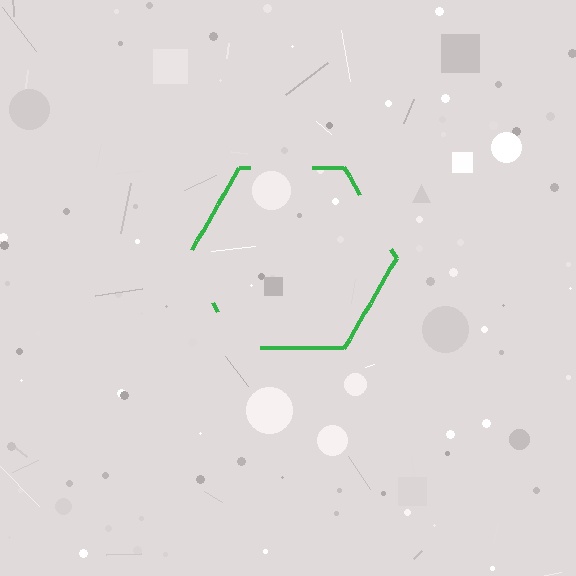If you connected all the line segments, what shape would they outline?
They would outline a hexagon.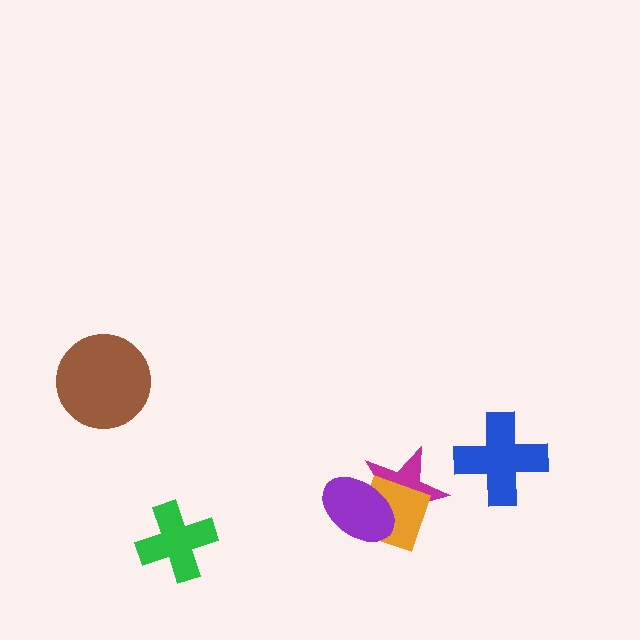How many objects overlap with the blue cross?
0 objects overlap with the blue cross.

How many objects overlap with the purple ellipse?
2 objects overlap with the purple ellipse.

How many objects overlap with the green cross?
0 objects overlap with the green cross.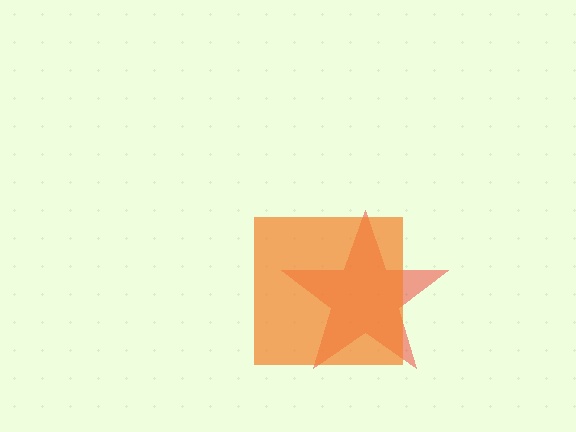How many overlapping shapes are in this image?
There are 2 overlapping shapes in the image.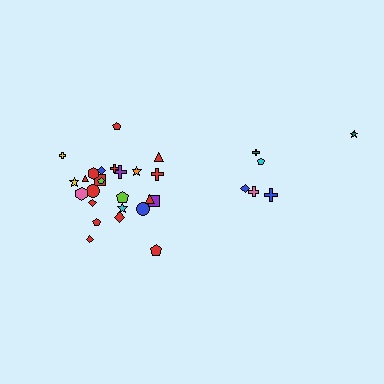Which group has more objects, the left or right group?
The left group.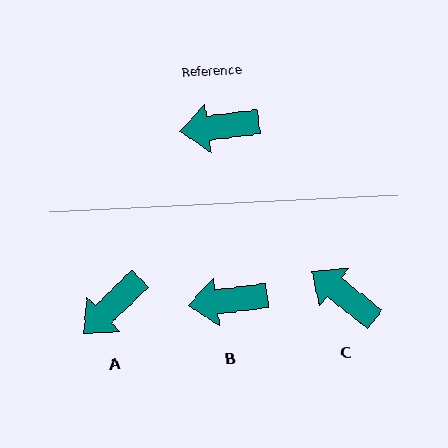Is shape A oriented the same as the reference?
No, it is off by about 37 degrees.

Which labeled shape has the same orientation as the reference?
B.